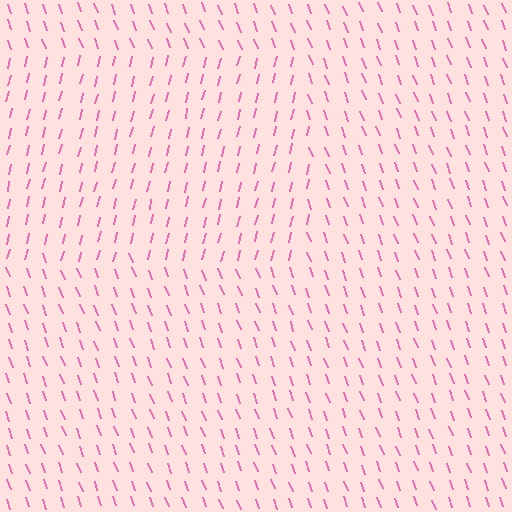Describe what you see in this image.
The image is filled with small pink line segments. A rectangle region in the image has lines oriented differently from the surrounding lines, creating a visible texture boundary.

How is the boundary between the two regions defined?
The boundary is defined purely by a change in line orientation (approximately 34 degrees difference). All lines are the same color and thickness.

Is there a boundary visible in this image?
Yes, there is a texture boundary formed by a change in line orientation.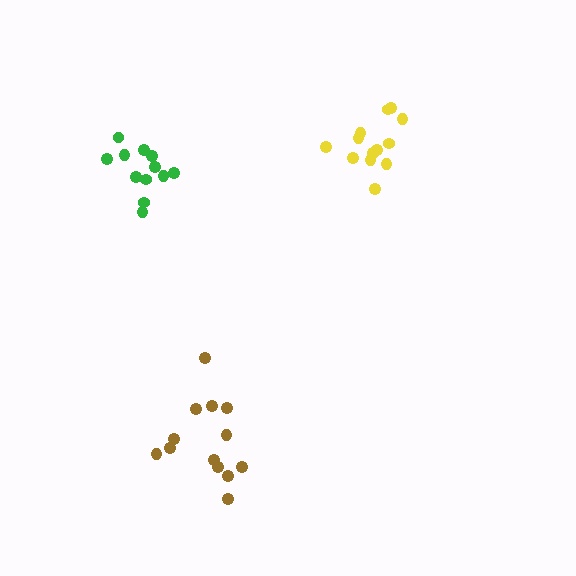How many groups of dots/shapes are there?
There are 3 groups.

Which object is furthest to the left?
The green cluster is leftmost.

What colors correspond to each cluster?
The clusters are colored: green, brown, yellow.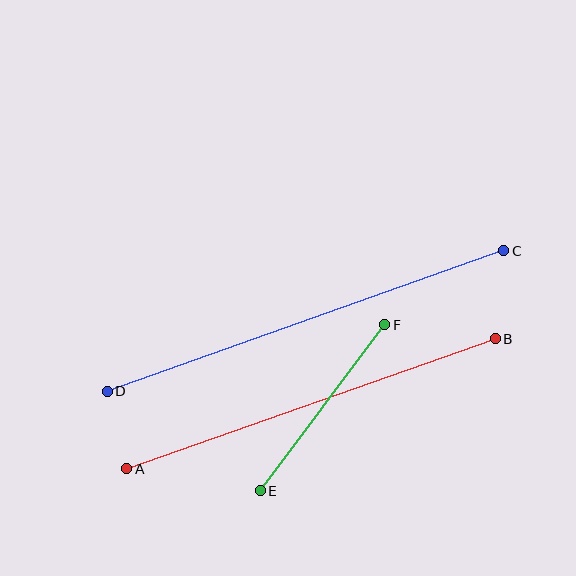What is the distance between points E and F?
The distance is approximately 208 pixels.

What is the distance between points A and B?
The distance is approximately 391 pixels.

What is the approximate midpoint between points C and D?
The midpoint is at approximately (306, 321) pixels.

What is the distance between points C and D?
The distance is approximately 421 pixels.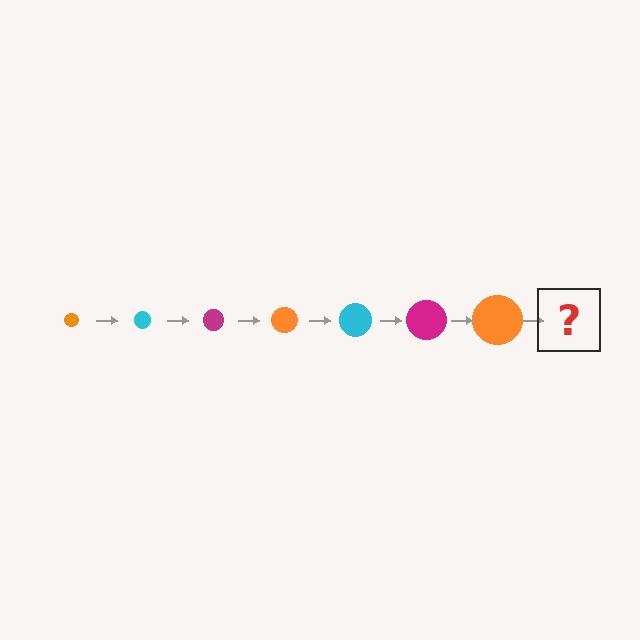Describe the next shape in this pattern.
It should be a cyan circle, larger than the previous one.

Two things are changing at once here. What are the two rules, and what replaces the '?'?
The two rules are that the circle grows larger each step and the color cycles through orange, cyan, and magenta. The '?' should be a cyan circle, larger than the previous one.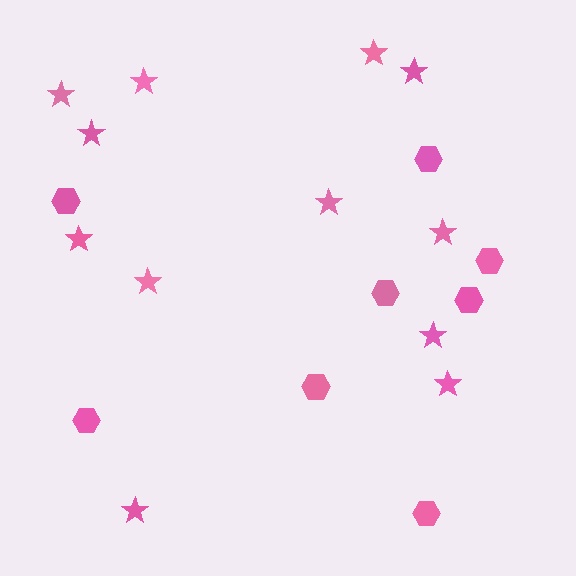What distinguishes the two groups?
There are 2 groups: one group of stars (12) and one group of hexagons (8).